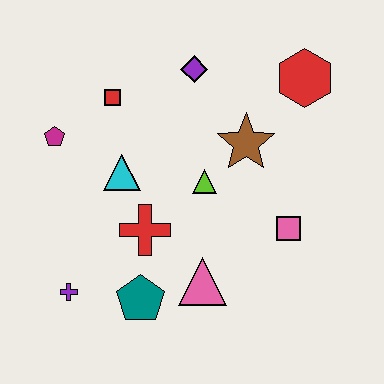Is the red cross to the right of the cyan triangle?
Yes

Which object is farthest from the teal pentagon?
The red hexagon is farthest from the teal pentagon.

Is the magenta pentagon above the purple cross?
Yes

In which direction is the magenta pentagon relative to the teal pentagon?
The magenta pentagon is above the teal pentagon.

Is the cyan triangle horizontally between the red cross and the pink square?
No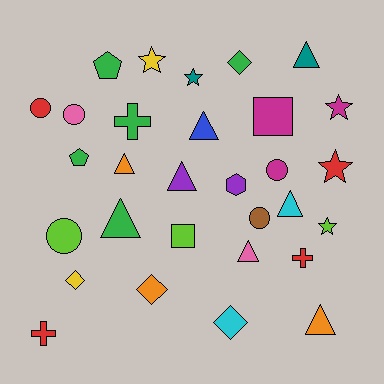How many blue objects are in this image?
There is 1 blue object.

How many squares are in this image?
There are 2 squares.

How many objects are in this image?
There are 30 objects.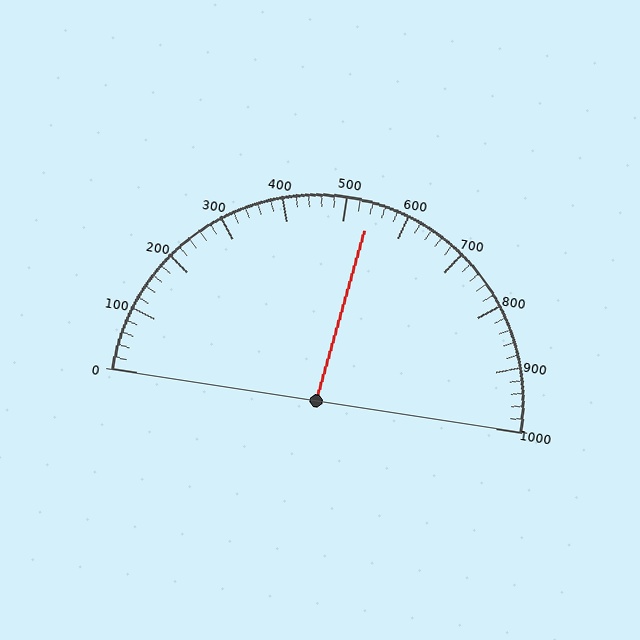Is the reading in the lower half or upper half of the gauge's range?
The reading is in the upper half of the range (0 to 1000).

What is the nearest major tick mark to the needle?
The nearest major tick mark is 500.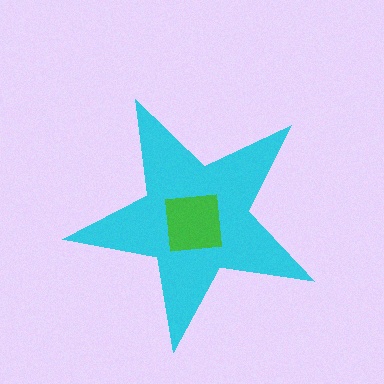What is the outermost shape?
The cyan star.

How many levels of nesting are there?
2.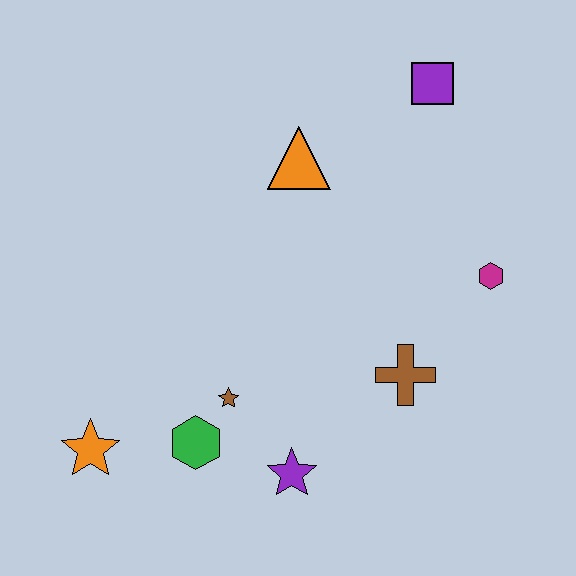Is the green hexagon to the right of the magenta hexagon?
No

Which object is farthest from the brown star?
The purple square is farthest from the brown star.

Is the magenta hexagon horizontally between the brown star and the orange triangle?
No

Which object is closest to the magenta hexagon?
The brown cross is closest to the magenta hexagon.